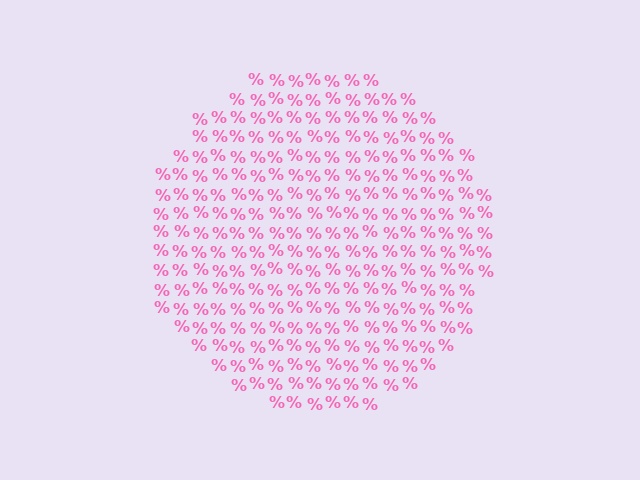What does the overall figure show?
The overall figure shows a circle.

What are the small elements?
The small elements are percent signs.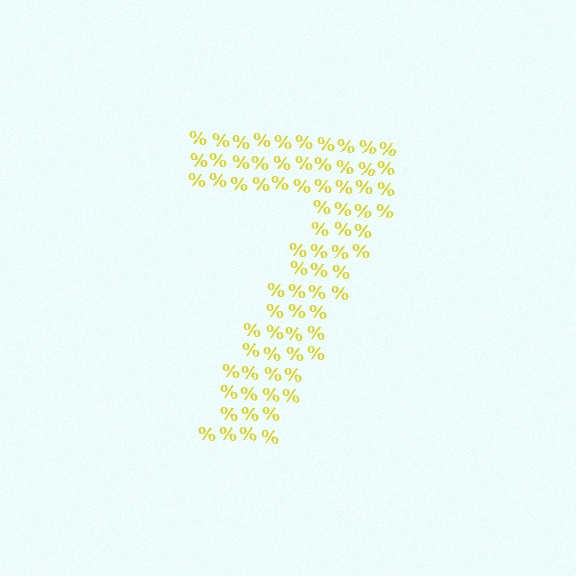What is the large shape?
The large shape is the digit 7.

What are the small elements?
The small elements are percent signs.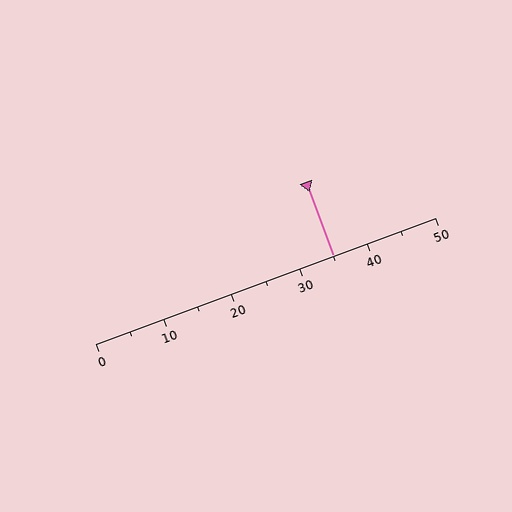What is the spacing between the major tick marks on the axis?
The major ticks are spaced 10 apart.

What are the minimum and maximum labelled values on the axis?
The axis runs from 0 to 50.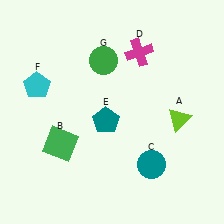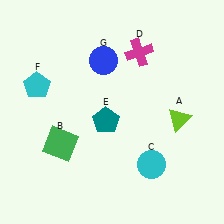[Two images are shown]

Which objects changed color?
C changed from teal to cyan. G changed from green to blue.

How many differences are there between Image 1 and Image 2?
There are 2 differences between the two images.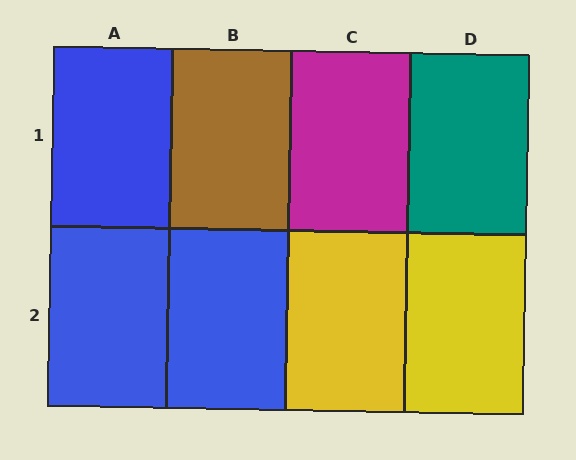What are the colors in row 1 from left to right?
Blue, brown, magenta, teal.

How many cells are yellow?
2 cells are yellow.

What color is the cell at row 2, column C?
Yellow.